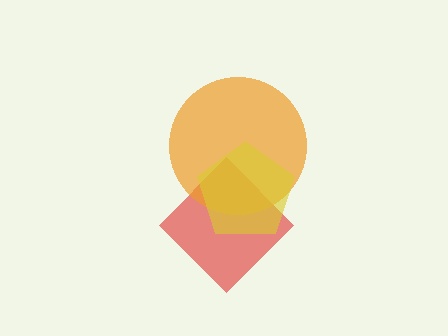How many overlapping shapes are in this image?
There are 3 overlapping shapes in the image.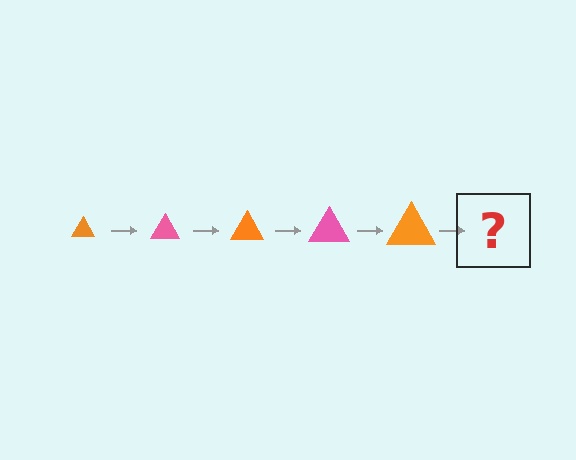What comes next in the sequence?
The next element should be a pink triangle, larger than the previous one.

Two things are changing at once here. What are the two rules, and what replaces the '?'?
The two rules are that the triangle grows larger each step and the color cycles through orange and pink. The '?' should be a pink triangle, larger than the previous one.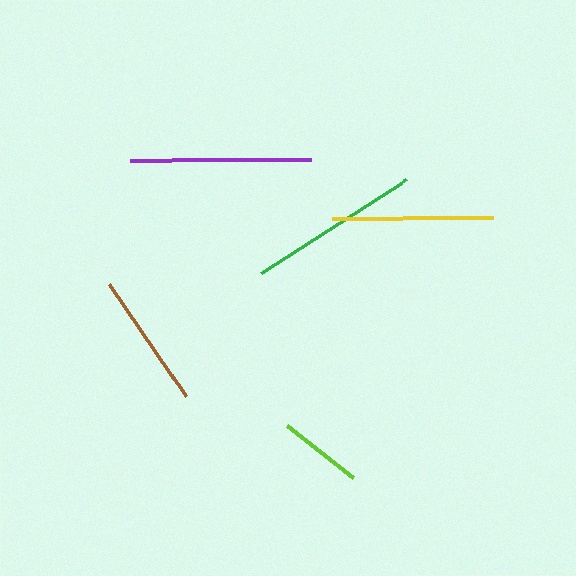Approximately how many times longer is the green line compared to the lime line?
The green line is approximately 2.1 times the length of the lime line.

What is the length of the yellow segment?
The yellow segment is approximately 161 pixels long.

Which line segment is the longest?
The purple line is the longest at approximately 181 pixels.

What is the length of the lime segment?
The lime segment is approximately 84 pixels long.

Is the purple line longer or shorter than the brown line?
The purple line is longer than the brown line.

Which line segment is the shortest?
The lime line is the shortest at approximately 84 pixels.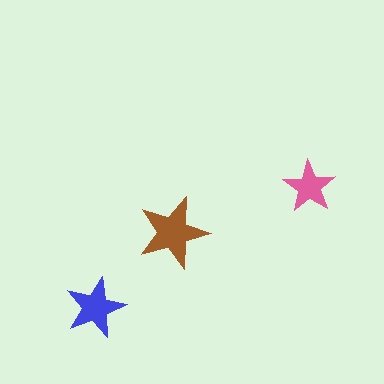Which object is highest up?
The pink star is topmost.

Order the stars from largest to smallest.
the brown one, the blue one, the pink one.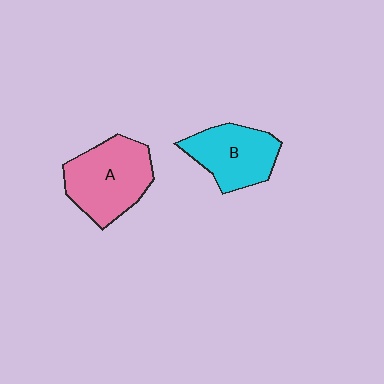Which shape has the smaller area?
Shape B (cyan).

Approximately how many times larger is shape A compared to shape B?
Approximately 1.2 times.